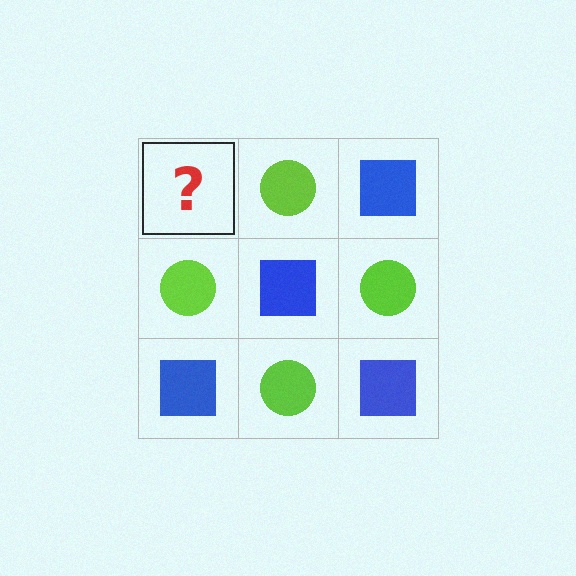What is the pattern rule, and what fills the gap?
The rule is that it alternates blue square and lime circle in a checkerboard pattern. The gap should be filled with a blue square.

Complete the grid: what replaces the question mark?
The question mark should be replaced with a blue square.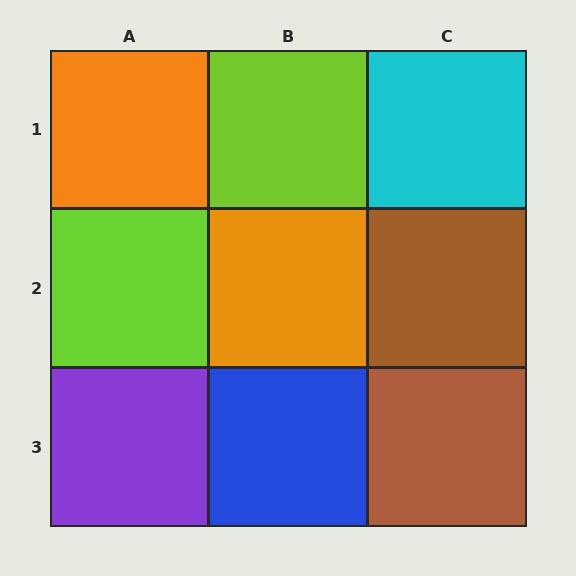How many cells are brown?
2 cells are brown.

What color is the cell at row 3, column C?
Brown.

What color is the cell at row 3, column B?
Blue.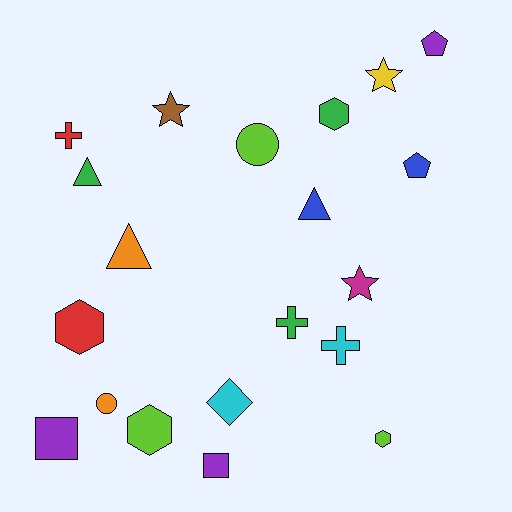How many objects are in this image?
There are 20 objects.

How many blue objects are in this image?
There are 2 blue objects.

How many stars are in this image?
There are 3 stars.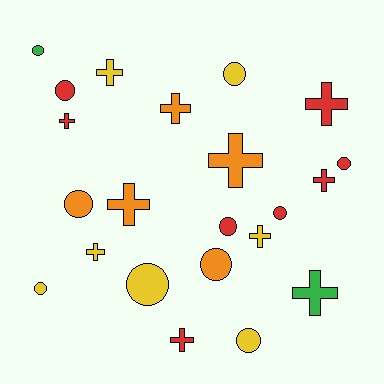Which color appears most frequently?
Red, with 8 objects.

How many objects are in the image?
There are 22 objects.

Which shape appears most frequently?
Circle, with 11 objects.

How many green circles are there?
There is 1 green circle.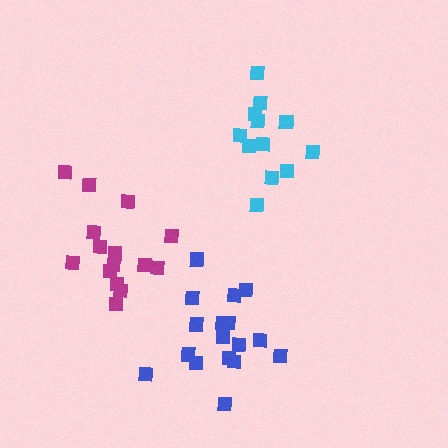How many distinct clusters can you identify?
There are 3 distinct clusters.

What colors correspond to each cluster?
The clusters are colored: blue, cyan, magenta.